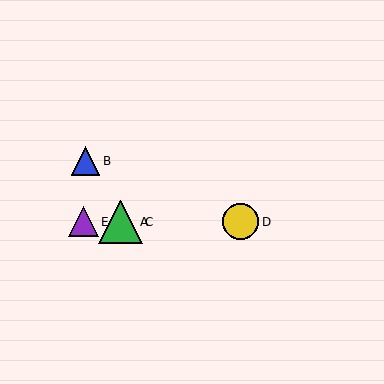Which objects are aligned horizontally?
Objects A, C, D, E are aligned horizontally.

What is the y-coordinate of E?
Object E is at y≈222.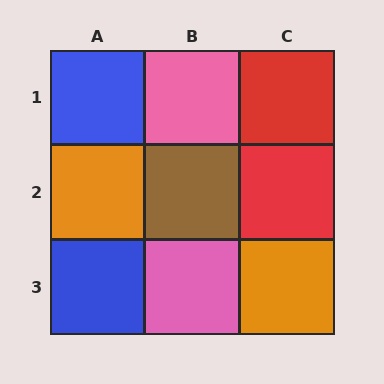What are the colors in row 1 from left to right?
Blue, pink, red.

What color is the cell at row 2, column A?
Orange.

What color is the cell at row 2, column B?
Brown.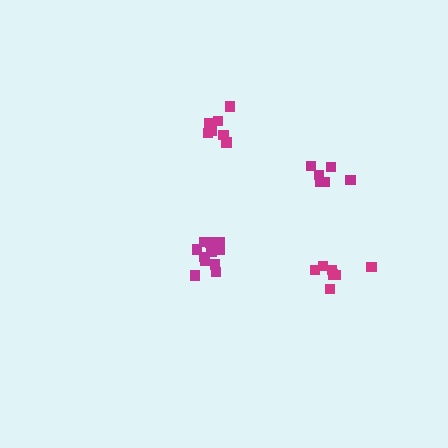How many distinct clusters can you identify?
There are 4 distinct clusters.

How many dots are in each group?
Group 1: 6 dots, Group 2: 7 dots, Group 3: 7 dots, Group 4: 11 dots (31 total).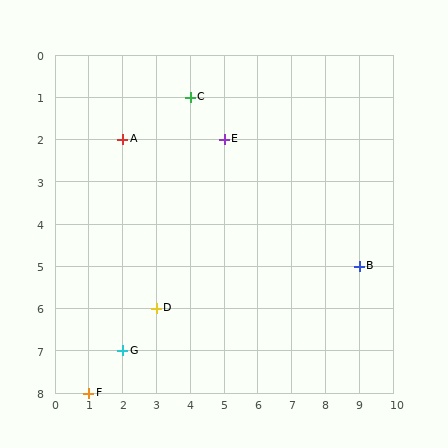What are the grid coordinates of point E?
Point E is at grid coordinates (5, 2).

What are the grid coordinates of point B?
Point B is at grid coordinates (9, 5).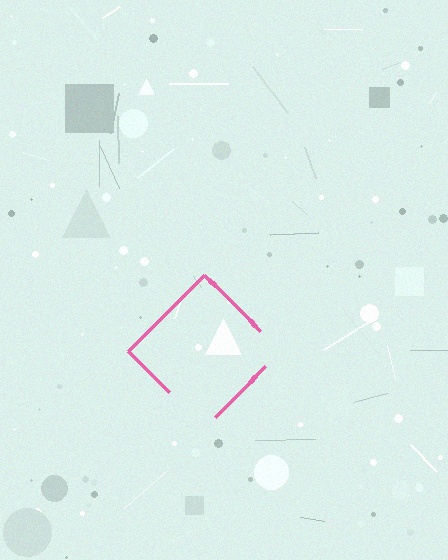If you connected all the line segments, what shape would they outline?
They would outline a diamond.